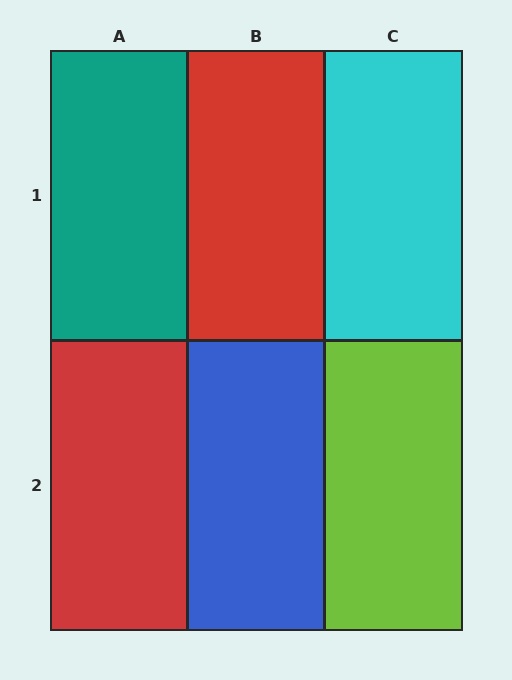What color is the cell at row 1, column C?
Cyan.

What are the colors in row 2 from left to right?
Red, blue, lime.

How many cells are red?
2 cells are red.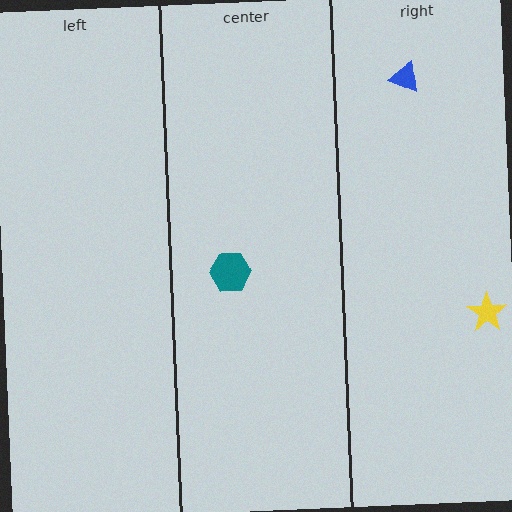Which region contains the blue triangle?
The right region.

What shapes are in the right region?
The yellow star, the blue triangle.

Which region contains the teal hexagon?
The center region.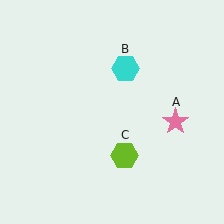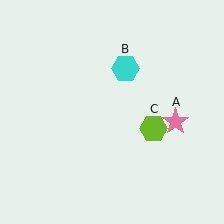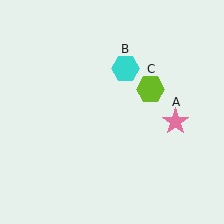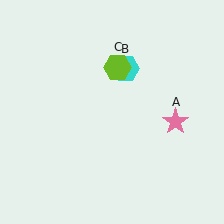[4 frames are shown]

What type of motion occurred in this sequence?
The lime hexagon (object C) rotated counterclockwise around the center of the scene.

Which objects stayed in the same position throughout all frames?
Pink star (object A) and cyan hexagon (object B) remained stationary.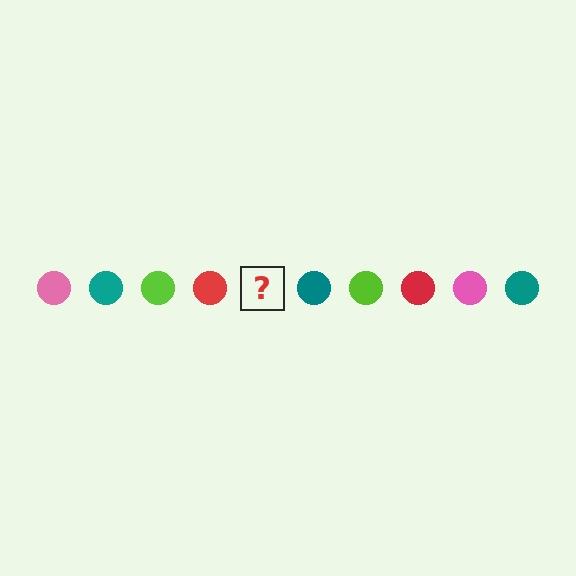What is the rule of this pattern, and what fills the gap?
The rule is that the pattern cycles through pink, teal, lime, red circles. The gap should be filled with a pink circle.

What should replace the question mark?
The question mark should be replaced with a pink circle.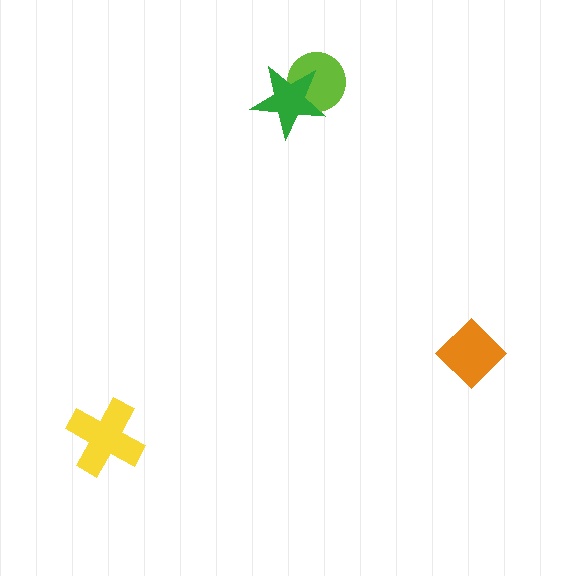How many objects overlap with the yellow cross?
0 objects overlap with the yellow cross.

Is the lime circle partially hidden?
Yes, it is partially covered by another shape.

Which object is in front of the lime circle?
The green star is in front of the lime circle.